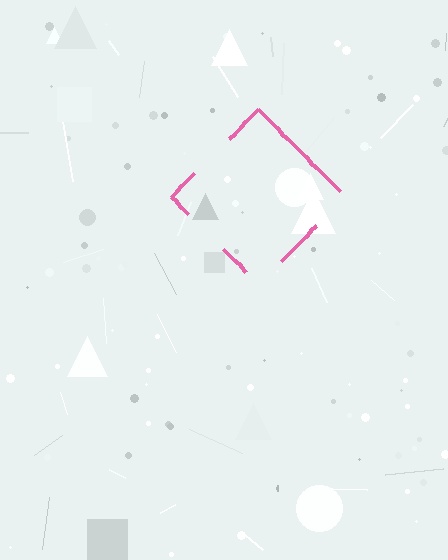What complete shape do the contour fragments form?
The contour fragments form a diamond.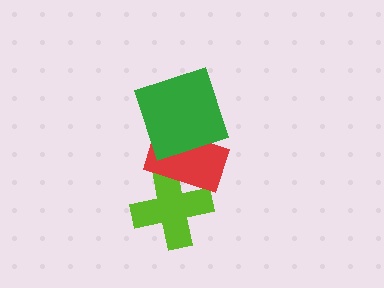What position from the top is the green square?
The green square is 1st from the top.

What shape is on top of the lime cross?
The red rectangle is on top of the lime cross.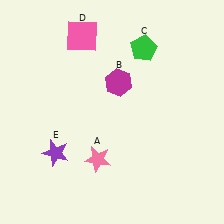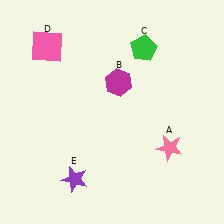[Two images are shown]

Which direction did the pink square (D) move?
The pink square (D) moved left.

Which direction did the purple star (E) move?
The purple star (E) moved down.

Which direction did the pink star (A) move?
The pink star (A) moved right.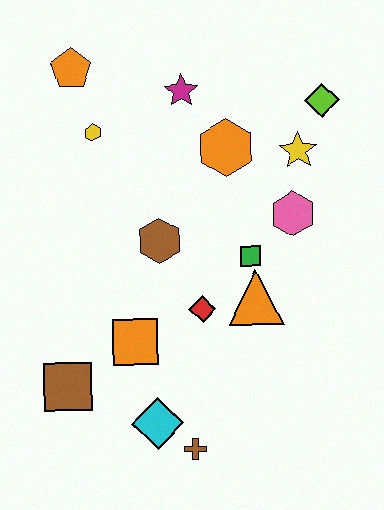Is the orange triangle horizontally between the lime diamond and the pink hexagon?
No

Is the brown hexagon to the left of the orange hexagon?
Yes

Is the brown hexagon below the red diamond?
No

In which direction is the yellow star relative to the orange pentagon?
The yellow star is to the right of the orange pentagon.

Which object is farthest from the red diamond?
The orange pentagon is farthest from the red diamond.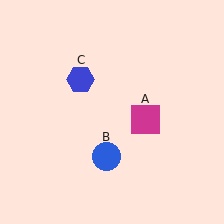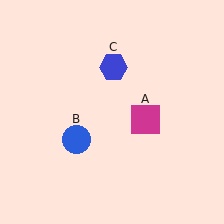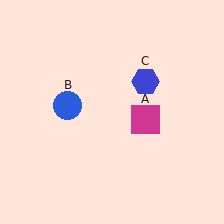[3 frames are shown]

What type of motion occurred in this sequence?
The blue circle (object B), blue hexagon (object C) rotated clockwise around the center of the scene.